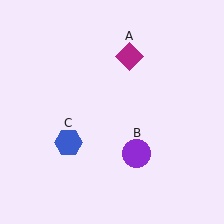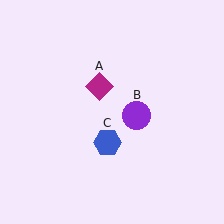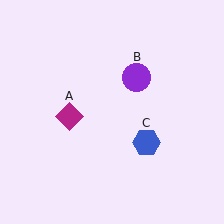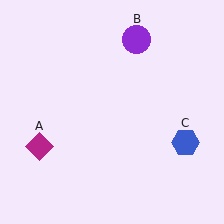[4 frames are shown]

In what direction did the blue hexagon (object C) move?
The blue hexagon (object C) moved right.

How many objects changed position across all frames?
3 objects changed position: magenta diamond (object A), purple circle (object B), blue hexagon (object C).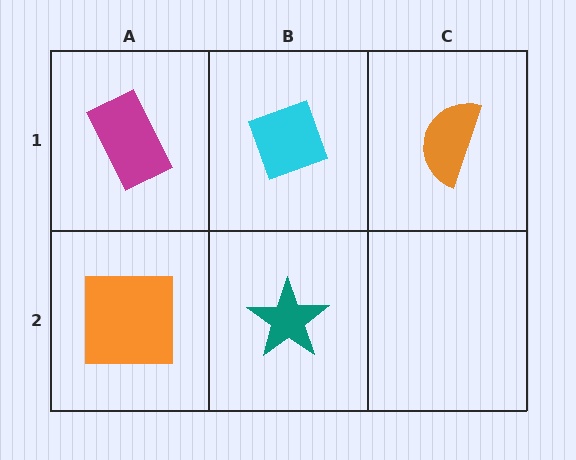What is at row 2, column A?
An orange square.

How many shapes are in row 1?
3 shapes.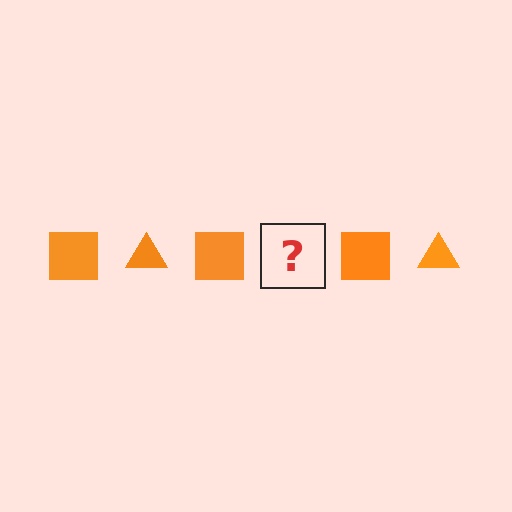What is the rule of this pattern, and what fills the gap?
The rule is that the pattern cycles through square, triangle shapes in orange. The gap should be filled with an orange triangle.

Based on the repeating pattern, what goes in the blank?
The blank should be an orange triangle.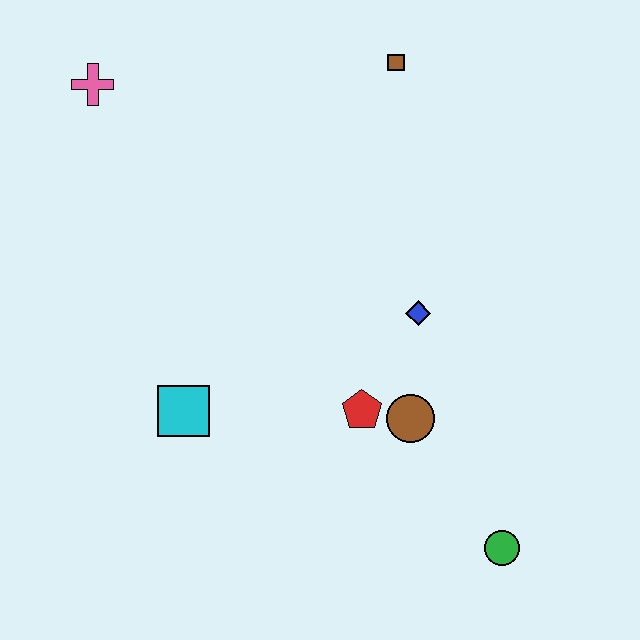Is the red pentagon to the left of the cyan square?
No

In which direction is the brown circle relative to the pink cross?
The brown circle is below the pink cross.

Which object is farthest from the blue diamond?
The pink cross is farthest from the blue diamond.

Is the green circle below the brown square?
Yes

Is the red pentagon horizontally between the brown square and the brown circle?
No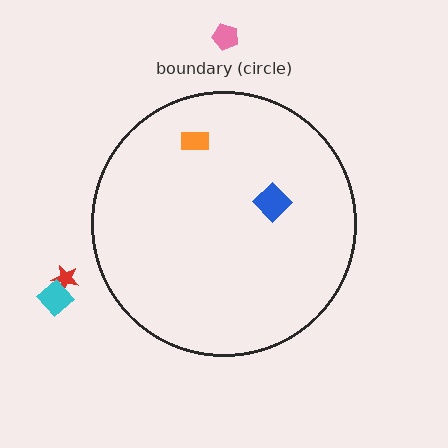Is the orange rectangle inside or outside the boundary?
Inside.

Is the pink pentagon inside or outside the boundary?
Outside.